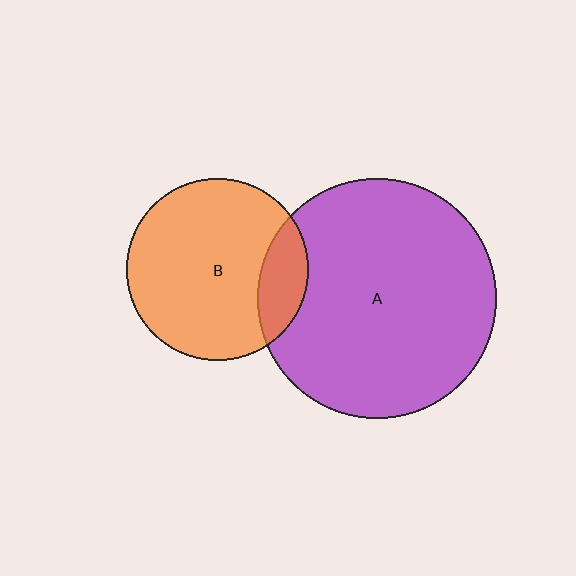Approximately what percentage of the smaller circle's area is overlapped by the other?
Approximately 15%.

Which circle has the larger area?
Circle A (purple).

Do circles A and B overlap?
Yes.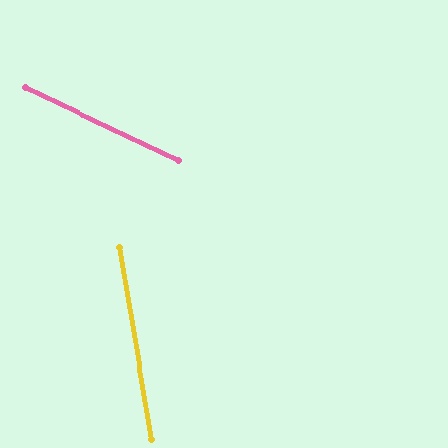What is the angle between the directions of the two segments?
Approximately 55 degrees.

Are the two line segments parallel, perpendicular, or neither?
Neither parallel nor perpendicular — they differ by about 55°.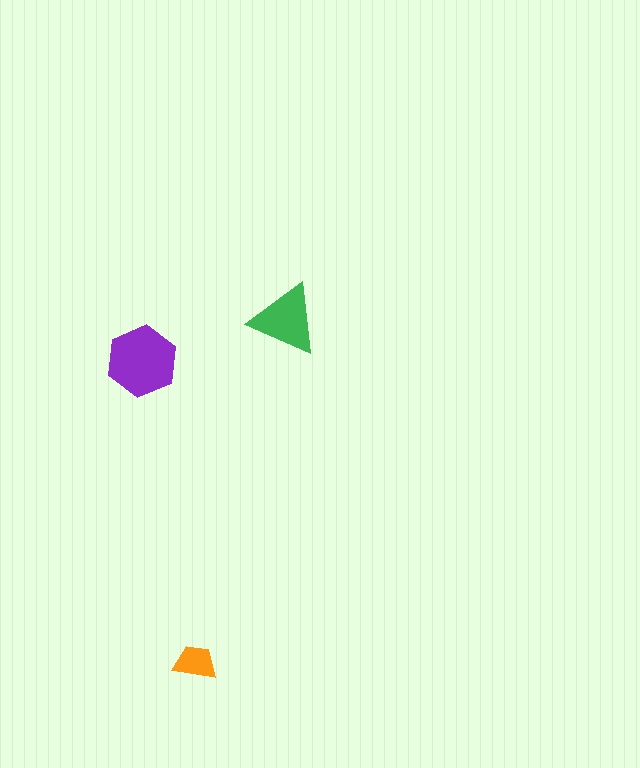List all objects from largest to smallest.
The purple hexagon, the green triangle, the orange trapezoid.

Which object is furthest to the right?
The green triangle is rightmost.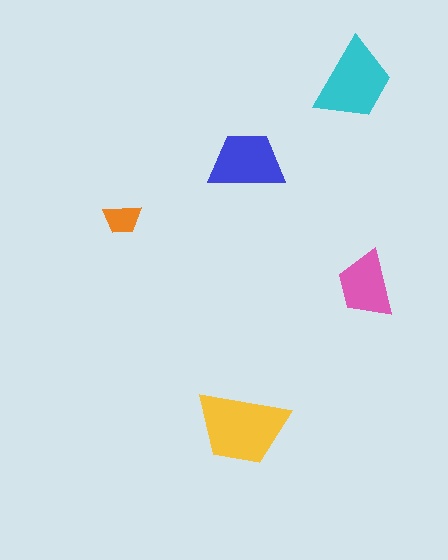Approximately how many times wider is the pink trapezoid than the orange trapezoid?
About 1.5 times wider.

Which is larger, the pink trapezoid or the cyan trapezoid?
The cyan one.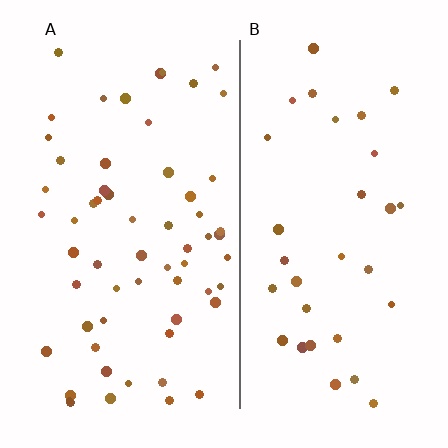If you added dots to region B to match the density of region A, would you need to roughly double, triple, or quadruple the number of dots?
Approximately double.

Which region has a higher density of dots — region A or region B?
A (the left).